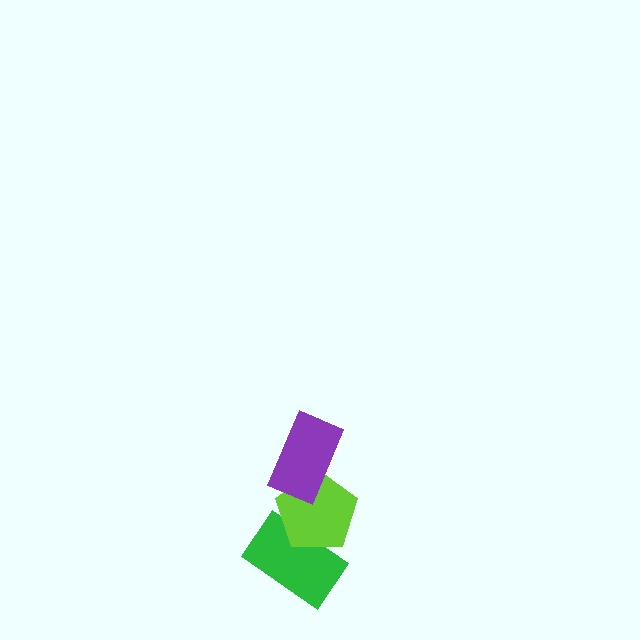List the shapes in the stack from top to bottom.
From top to bottom: the purple rectangle, the lime pentagon, the green rectangle.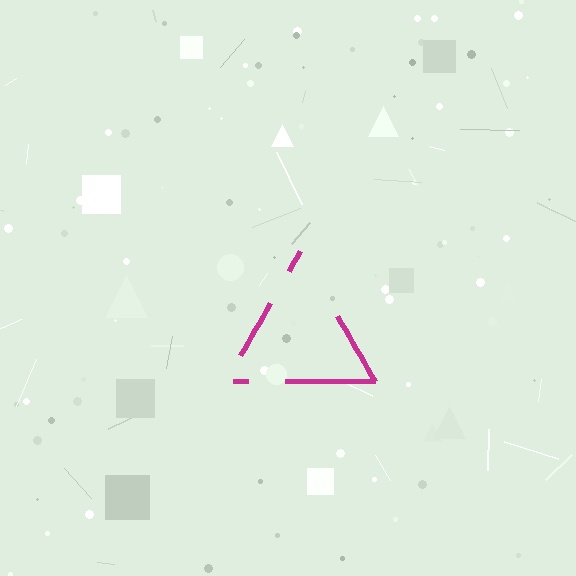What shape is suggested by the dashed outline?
The dashed outline suggests a triangle.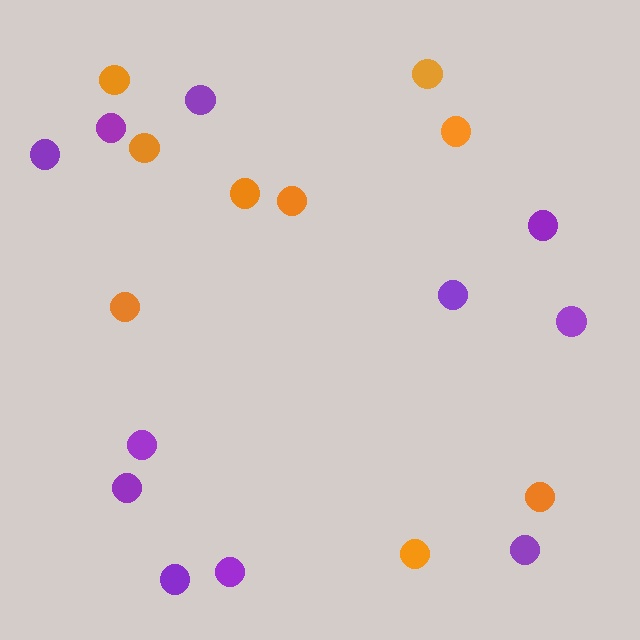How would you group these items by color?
There are 2 groups: one group of orange circles (9) and one group of purple circles (11).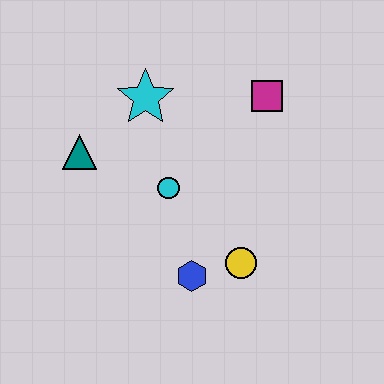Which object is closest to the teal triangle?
The cyan star is closest to the teal triangle.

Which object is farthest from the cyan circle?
The magenta square is farthest from the cyan circle.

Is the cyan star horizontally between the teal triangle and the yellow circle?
Yes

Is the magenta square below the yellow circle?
No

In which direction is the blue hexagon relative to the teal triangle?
The blue hexagon is below the teal triangle.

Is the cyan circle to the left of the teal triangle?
No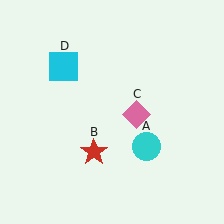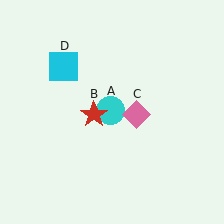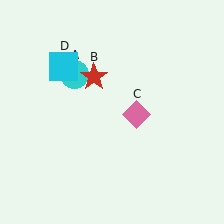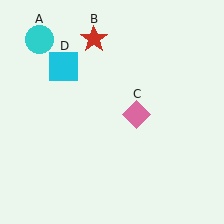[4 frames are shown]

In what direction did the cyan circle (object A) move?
The cyan circle (object A) moved up and to the left.